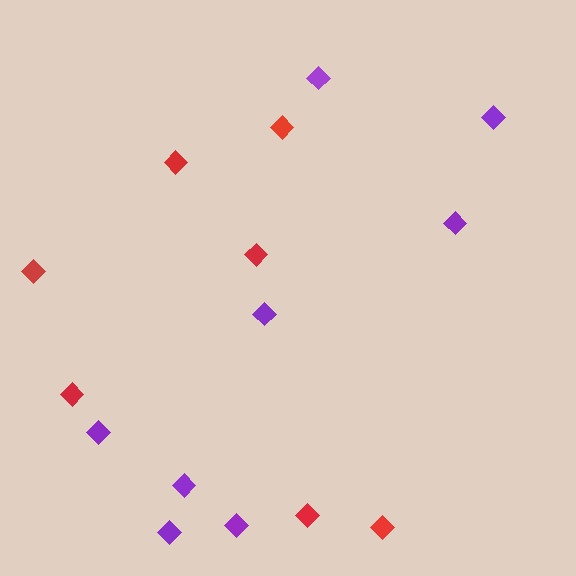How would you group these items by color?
There are 2 groups: one group of purple diamonds (8) and one group of red diamonds (7).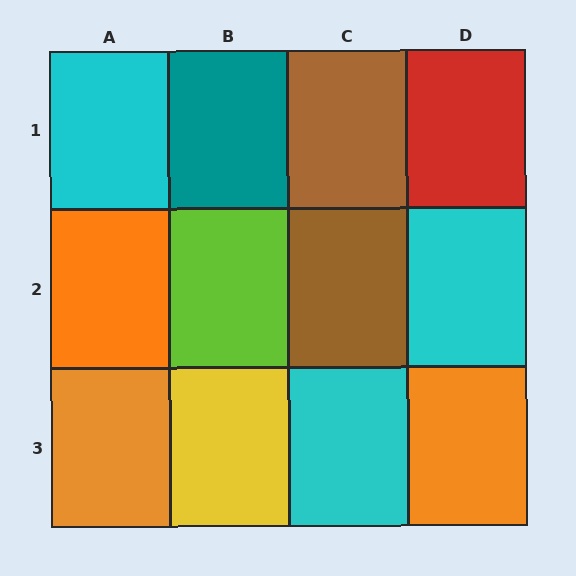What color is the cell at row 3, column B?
Yellow.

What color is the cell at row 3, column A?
Orange.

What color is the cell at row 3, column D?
Orange.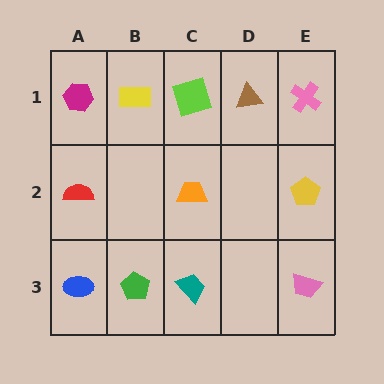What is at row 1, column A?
A magenta hexagon.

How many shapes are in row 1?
5 shapes.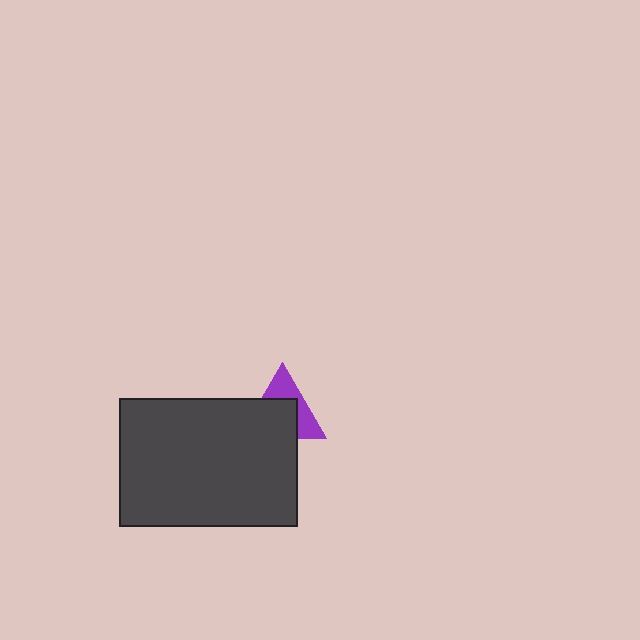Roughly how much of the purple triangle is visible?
A small part of it is visible (roughly 43%).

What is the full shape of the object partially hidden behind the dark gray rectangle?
The partially hidden object is a purple triangle.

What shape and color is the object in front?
The object in front is a dark gray rectangle.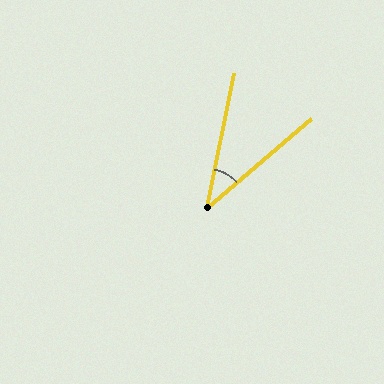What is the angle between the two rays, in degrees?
Approximately 38 degrees.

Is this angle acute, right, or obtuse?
It is acute.